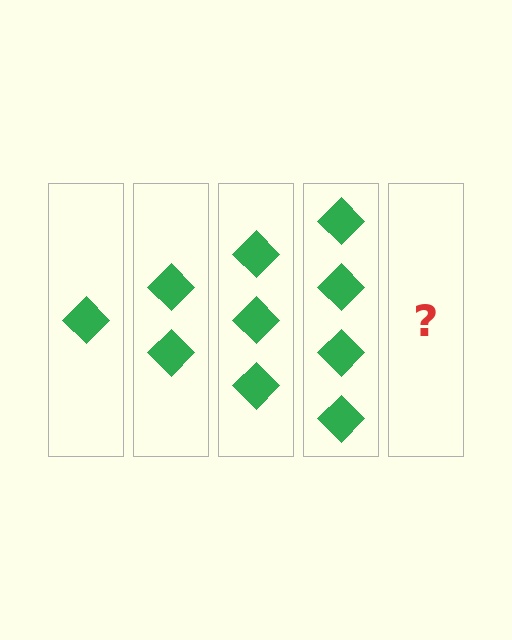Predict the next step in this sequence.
The next step is 5 diamonds.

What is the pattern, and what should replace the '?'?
The pattern is that each step adds one more diamond. The '?' should be 5 diamonds.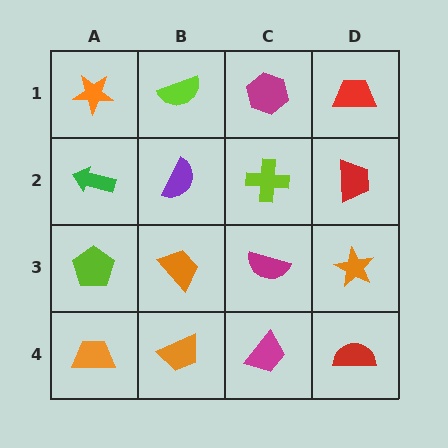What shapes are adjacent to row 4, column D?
An orange star (row 3, column D), a magenta trapezoid (row 4, column C).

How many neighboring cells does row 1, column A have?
2.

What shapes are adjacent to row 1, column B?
A purple semicircle (row 2, column B), an orange star (row 1, column A), a magenta hexagon (row 1, column C).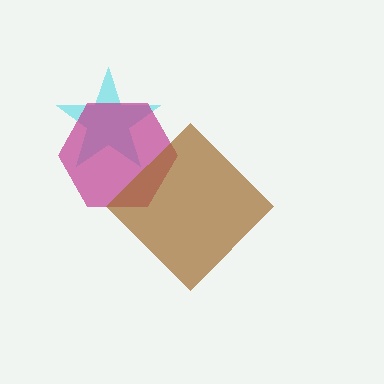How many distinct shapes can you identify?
There are 3 distinct shapes: a cyan star, a magenta hexagon, a brown diamond.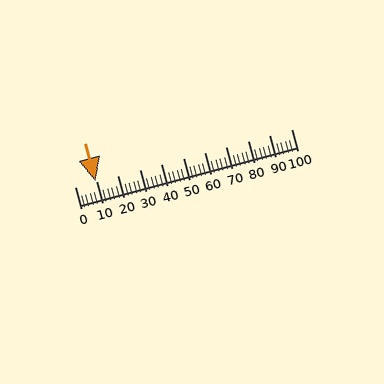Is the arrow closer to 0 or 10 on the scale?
The arrow is closer to 10.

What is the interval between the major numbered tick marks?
The major tick marks are spaced 10 units apart.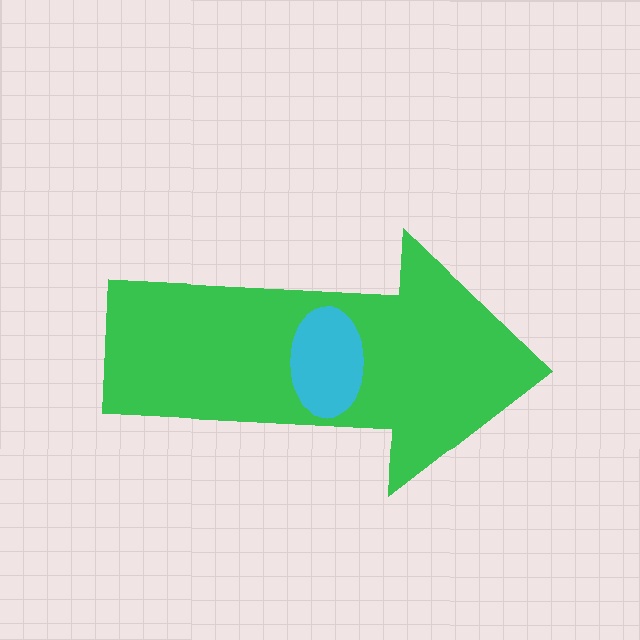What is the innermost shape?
The cyan ellipse.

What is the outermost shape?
The green arrow.